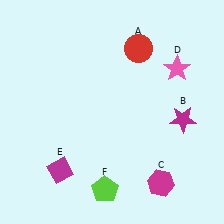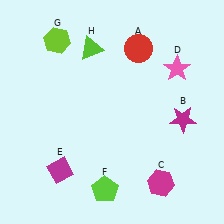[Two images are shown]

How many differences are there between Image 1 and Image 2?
There are 2 differences between the two images.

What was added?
A lime hexagon (G), a lime triangle (H) were added in Image 2.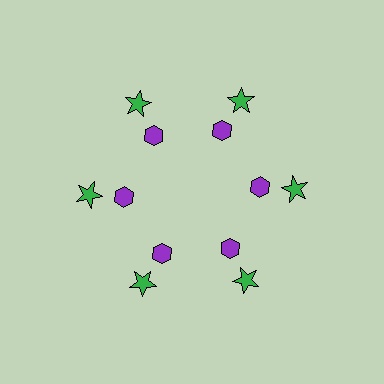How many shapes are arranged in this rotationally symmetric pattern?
There are 12 shapes, arranged in 6 groups of 2.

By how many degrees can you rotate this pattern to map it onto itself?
The pattern maps onto itself every 60 degrees of rotation.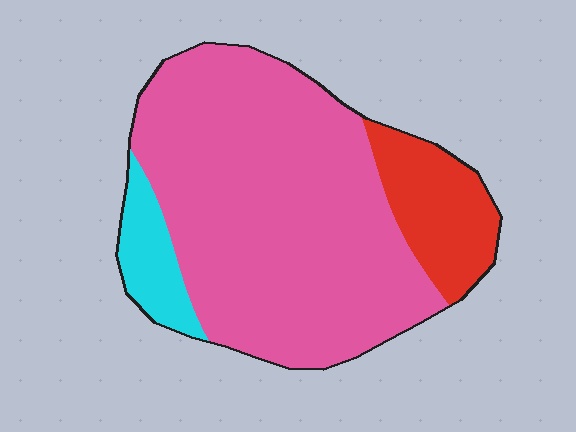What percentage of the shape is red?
Red takes up about one sixth (1/6) of the shape.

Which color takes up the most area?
Pink, at roughly 75%.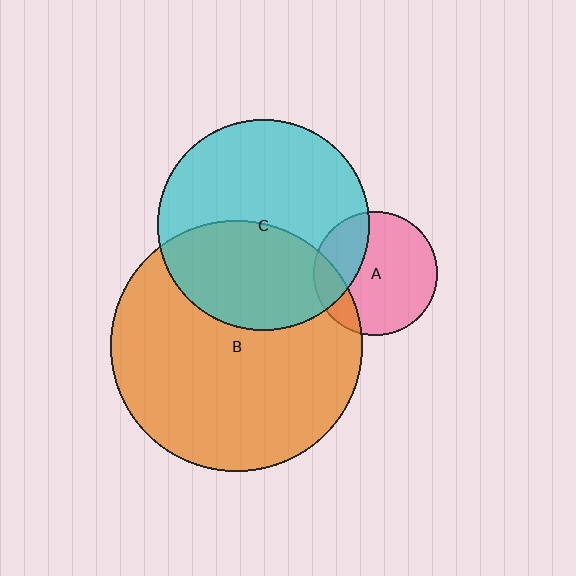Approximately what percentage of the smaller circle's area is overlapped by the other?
Approximately 40%.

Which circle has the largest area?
Circle B (orange).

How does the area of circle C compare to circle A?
Approximately 2.9 times.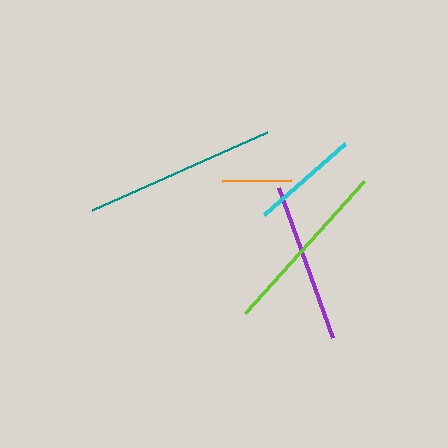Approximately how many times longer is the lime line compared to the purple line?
The lime line is approximately 1.1 times the length of the purple line.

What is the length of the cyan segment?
The cyan segment is approximately 108 pixels long.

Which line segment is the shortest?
The orange line is the shortest at approximately 69 pixels.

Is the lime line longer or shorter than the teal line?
The teal line is longer than the lime line.